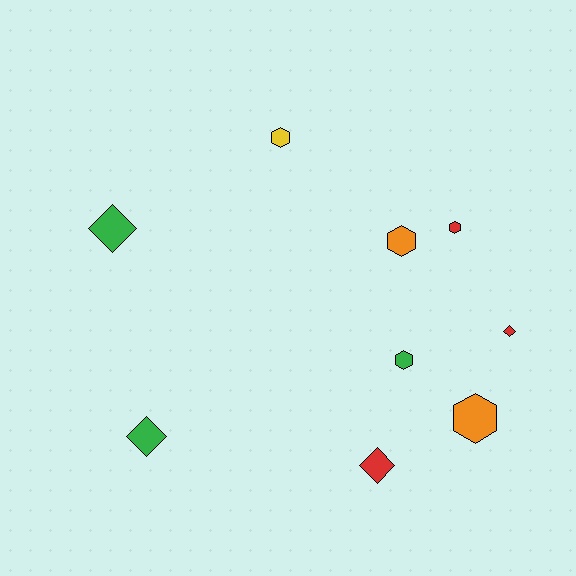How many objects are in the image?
There are 9 objects.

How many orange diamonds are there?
There are no orange diamonds.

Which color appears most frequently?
Green, with 3 objects.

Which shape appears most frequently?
Hexagon, with 5 objects.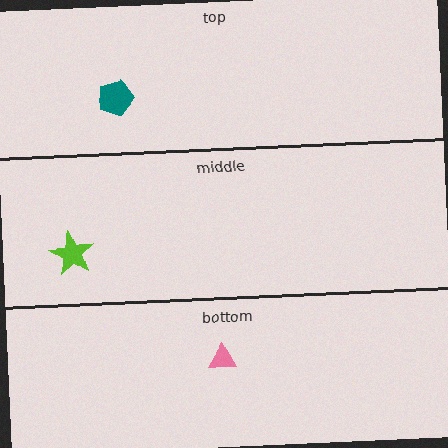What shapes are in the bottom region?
The pink triangle.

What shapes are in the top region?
The teal pentagon.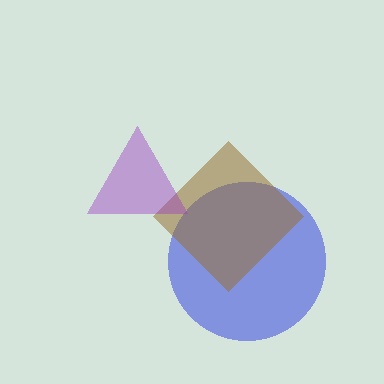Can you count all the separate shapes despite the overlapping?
Yes, there are 3 separate shapes.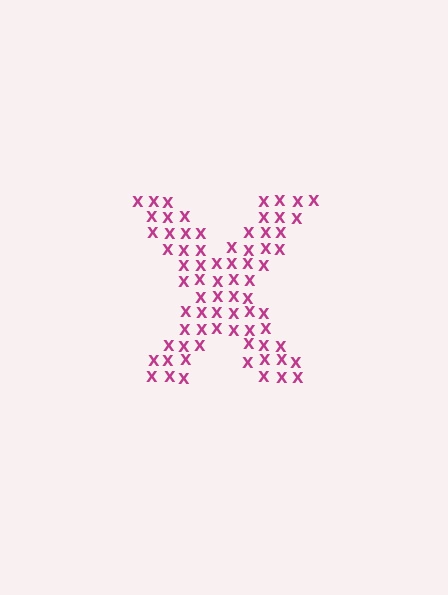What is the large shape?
The large shape is the letter X.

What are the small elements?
The small elements are letter X's.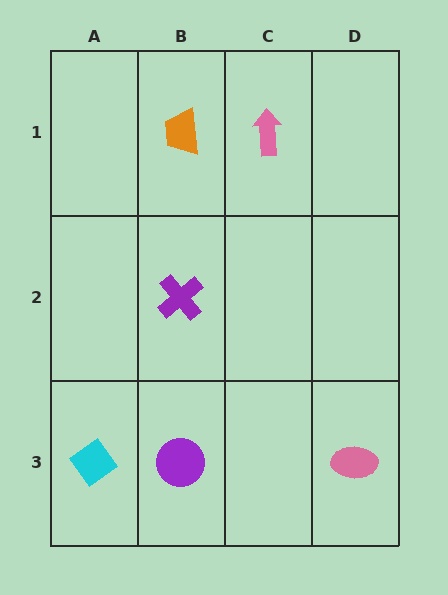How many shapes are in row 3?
3 shapes.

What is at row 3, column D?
A pink ellipse.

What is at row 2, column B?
A purple cross.